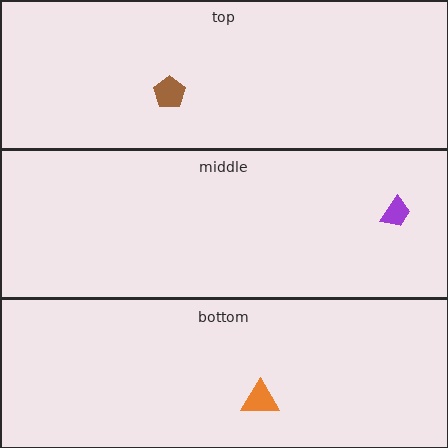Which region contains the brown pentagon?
The top region.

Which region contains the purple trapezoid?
The middle region.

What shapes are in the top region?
The brown pentagon.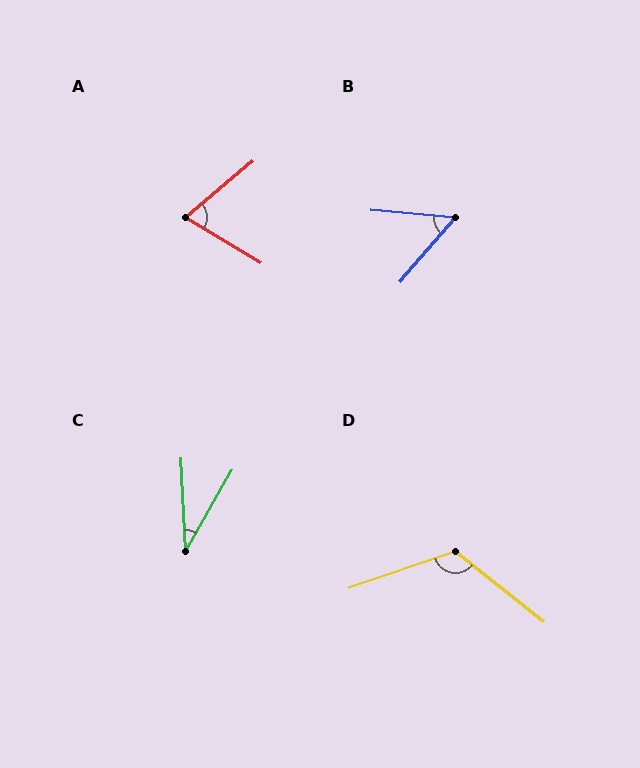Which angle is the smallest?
C, at approximately 33 degrees.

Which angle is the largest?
D, at approximately 123 degrees.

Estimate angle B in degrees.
Approximately 54 degrees.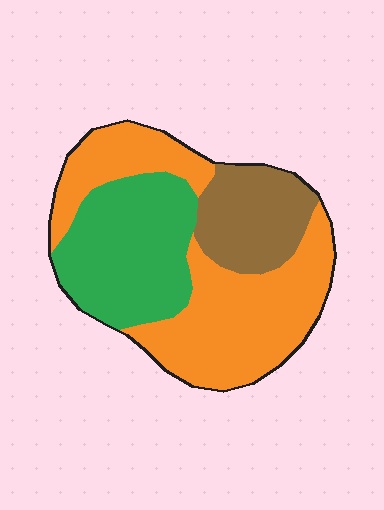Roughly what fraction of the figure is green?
Green covers around 30% of the figure.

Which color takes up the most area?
Orange, at roughly 50%.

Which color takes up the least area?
Brown, at roughly 20%.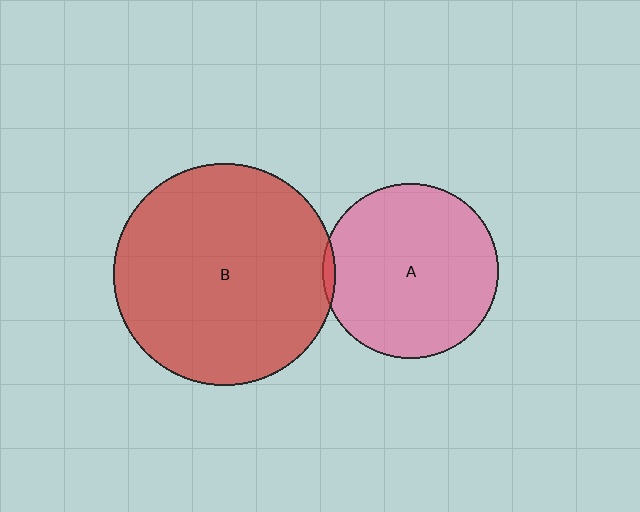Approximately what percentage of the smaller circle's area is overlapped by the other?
Approximately 5%.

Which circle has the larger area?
Circle B (red).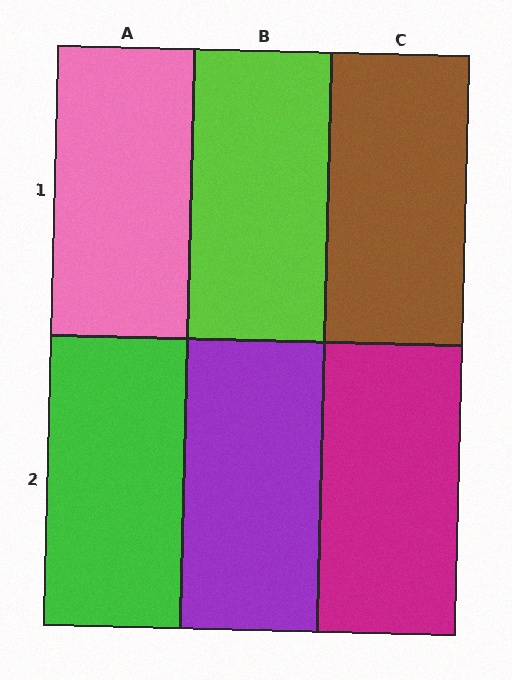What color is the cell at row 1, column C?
Brown.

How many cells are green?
1 cell is green.